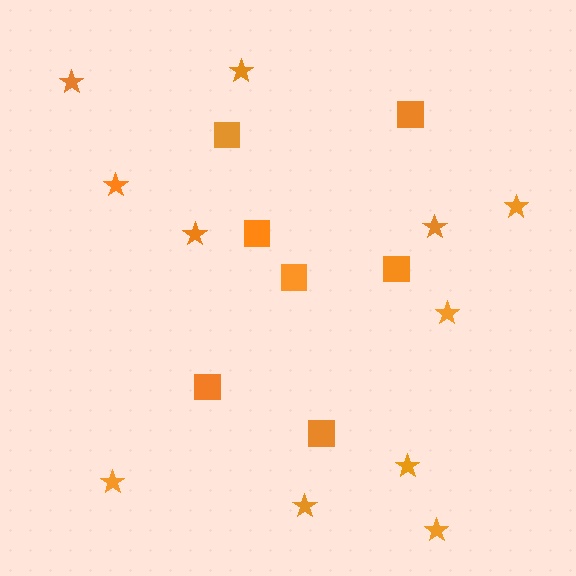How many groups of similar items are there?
There are 2 groups: one group of squares (7) and one group of stars (11).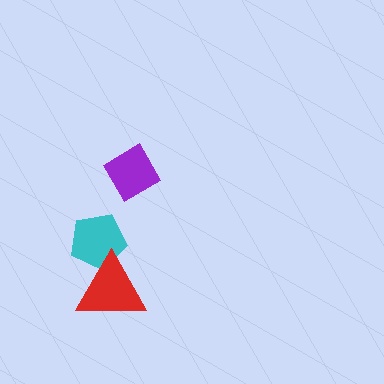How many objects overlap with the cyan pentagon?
1 object overlaps with the cyan pentagon.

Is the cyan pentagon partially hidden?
Yes, it is partially covered by another shape.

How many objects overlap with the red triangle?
1 object overlaps with the red triangle.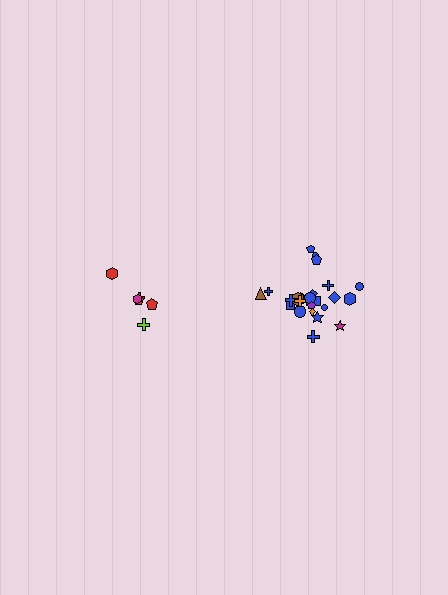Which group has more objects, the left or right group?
The right group.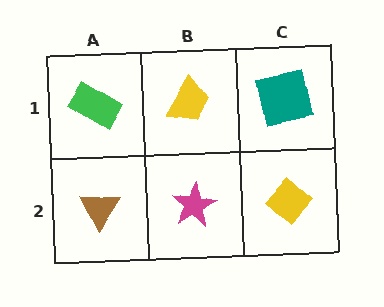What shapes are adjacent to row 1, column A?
A brown triangle (row 2, column A), a yellow trapezoid (row 1, column B).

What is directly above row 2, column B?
A yellow trapezoid.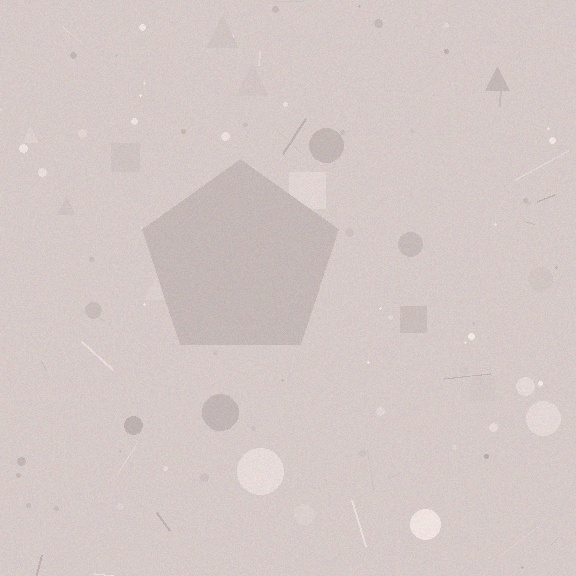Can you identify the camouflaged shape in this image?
The camouflaged shape is a pentagon.